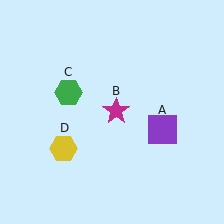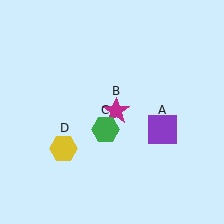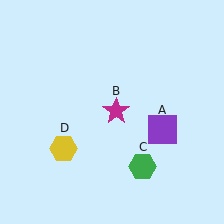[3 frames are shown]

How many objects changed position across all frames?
1 object changed position: green hexagon (object C).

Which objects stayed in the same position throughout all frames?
Purple square (object A) and magenta star (object B) and yellow hexagon (object D) remained stationary.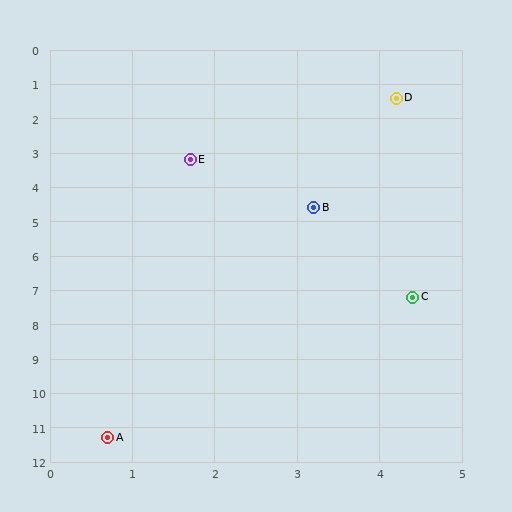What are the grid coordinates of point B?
Point B is at approximately (3.2, 4.6).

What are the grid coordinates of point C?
Point C is at approximately (4.4, 7.2).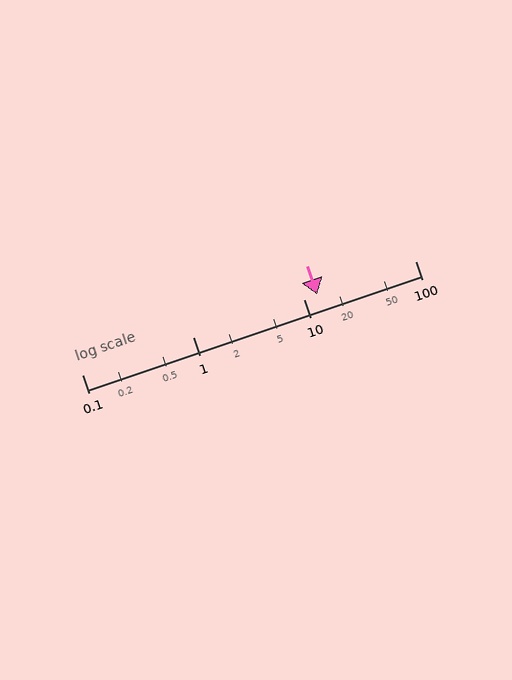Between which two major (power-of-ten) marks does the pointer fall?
The pointer is between 10 and 100.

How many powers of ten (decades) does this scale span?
The scale spans 3 decades, from 0.1 to 100.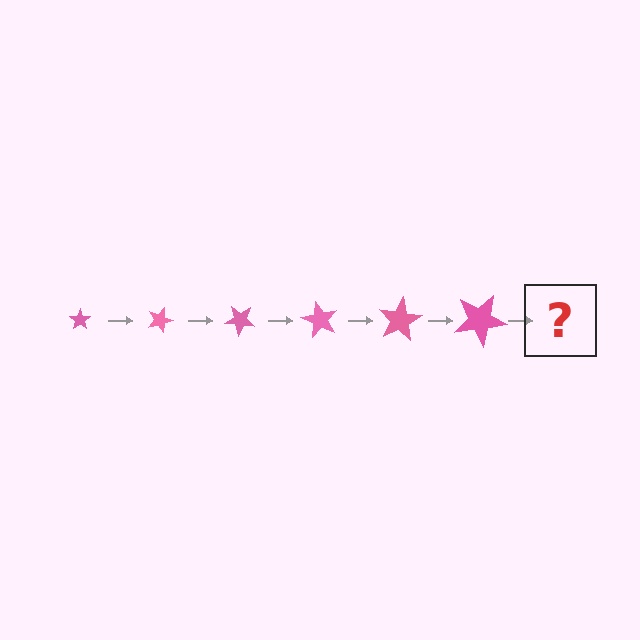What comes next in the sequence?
The next element should be a star, larger than the previous one and rotated 120 degrees from the start.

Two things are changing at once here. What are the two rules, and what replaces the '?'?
The two rules are that the star grows larger each step and it rotates 20 degrees each step. The '?' should be a star, larger than the previous one and rotated 120 degrees from the start.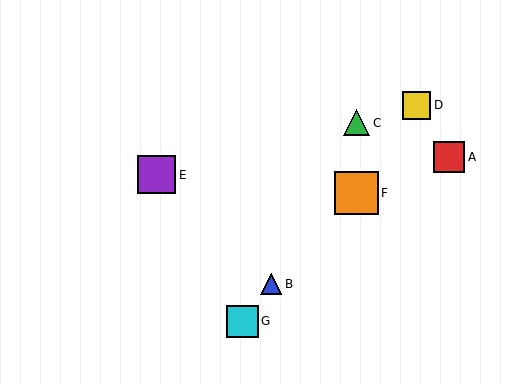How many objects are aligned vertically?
2 objects (C, F) are aligned vertically.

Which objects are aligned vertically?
Objects C, F are aligned vertically.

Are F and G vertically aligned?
No, F is at x≈356 and G is at x≈242.